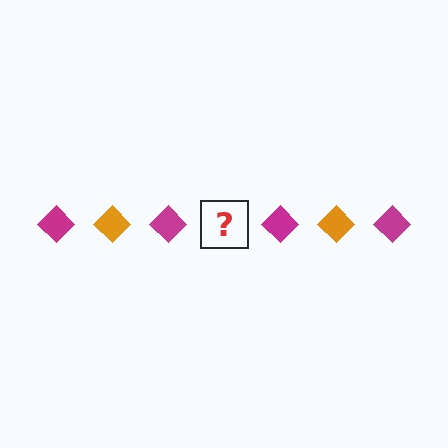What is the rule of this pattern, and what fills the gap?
The rule is that the pattern cycles through magenta, orange diamonds. The gap should be filled with an orange diamond.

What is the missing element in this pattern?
The missing element is an orange diamond.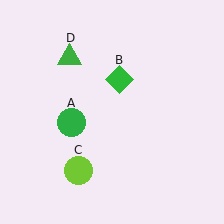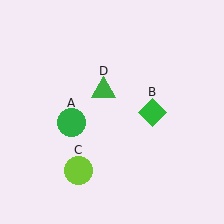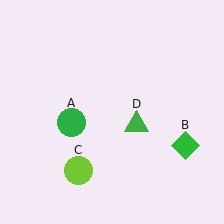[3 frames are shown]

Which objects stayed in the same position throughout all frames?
Green circle (object A) and lime circle (object C) remained stationary.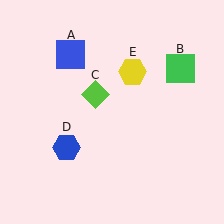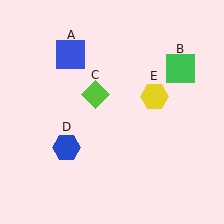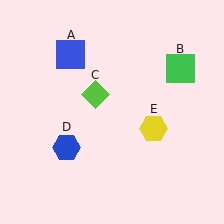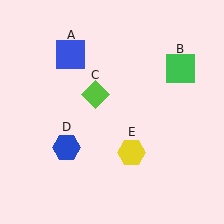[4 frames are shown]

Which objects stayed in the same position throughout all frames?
Blue square (object A) and green square (object B) and lime diamond (object C) and blue hexagon (object D) remained stationary.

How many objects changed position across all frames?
1 object changed position: yellow hexagon (object E).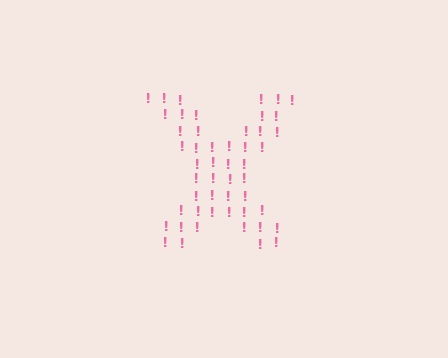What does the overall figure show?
The overall figure shows the letter X.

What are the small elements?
The small elements are exclamation marks.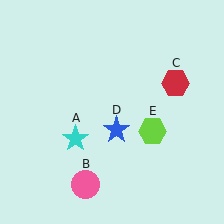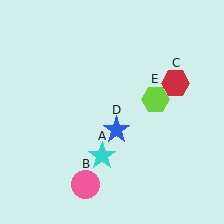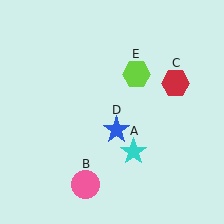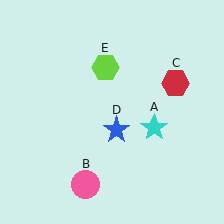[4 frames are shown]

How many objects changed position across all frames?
2 objects changed position: cyan star (object A), lime hexagon (object E).